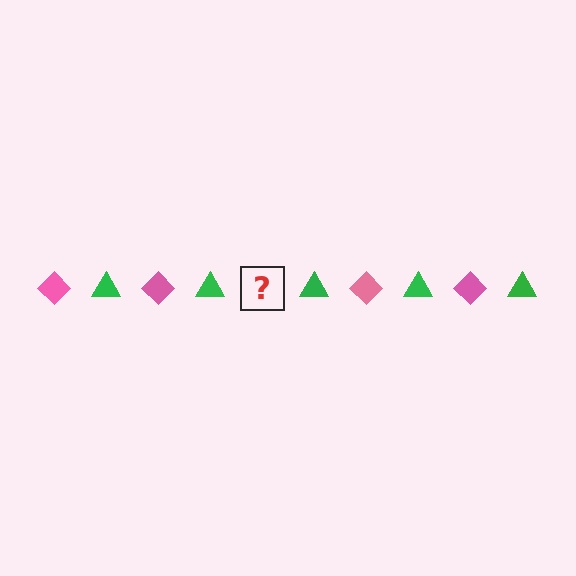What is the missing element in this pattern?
The missing element is a pink diamond.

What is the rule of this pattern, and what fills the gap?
The rule is that the pattern alternates between pink diamond and green triangle. The gap should be filled with a pink diamond.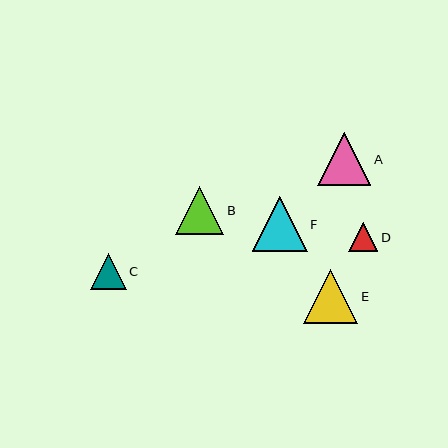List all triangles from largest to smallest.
From largest to smallest: F, E, A, B, C, D.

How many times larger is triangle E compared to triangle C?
Triangle E is approximately 1.5 times the size of triangle C.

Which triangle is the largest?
Triangle F is the largest with a size of approximately 55 pixels.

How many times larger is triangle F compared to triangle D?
Triangle F is approximately 1.9 times the size of triangle D.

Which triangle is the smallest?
Triangle D is the smallest with a size of approximately 29 pixels.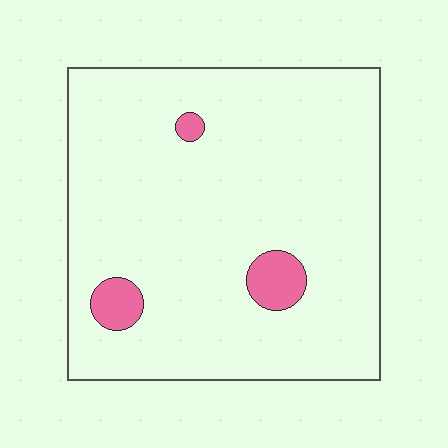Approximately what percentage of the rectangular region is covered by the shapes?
Approximately 5%.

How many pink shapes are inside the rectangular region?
3.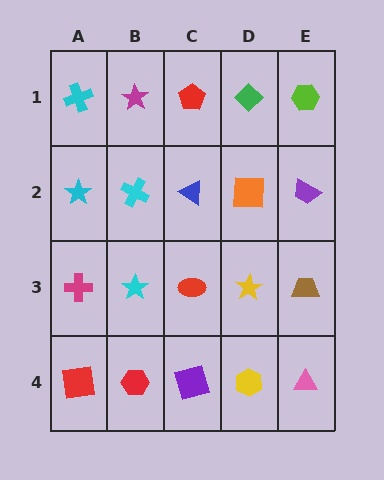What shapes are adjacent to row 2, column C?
A red pentagon (row 1, column C), a red ellipse (row 3, column C), a cyan cross (row 2, column B), an orange square (row 2, column D).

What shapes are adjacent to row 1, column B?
A cyan cross (row 2, column B), a cyan cross (row 1, column A), a red pentagon (row 1, column C).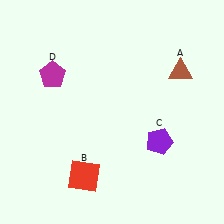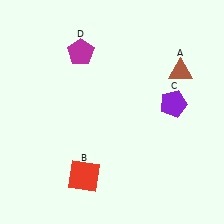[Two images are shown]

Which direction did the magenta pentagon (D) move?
The magenta pentagon (D) moved right.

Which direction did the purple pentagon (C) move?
The purple pentagon (C) moved up.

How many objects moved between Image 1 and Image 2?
2 objects moved between the two images.